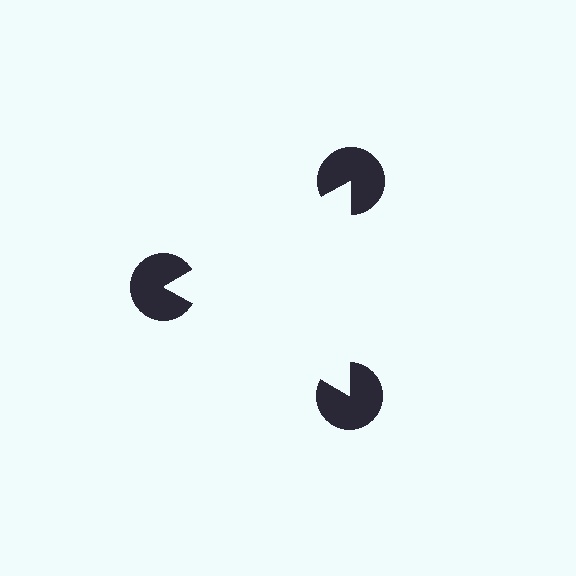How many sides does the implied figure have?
3 sides.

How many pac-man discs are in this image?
There are 3 — one at each vertex of the illusory triangle.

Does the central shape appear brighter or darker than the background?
It typically appears slightly brighter than the background, even though no actual brightness change is drawn.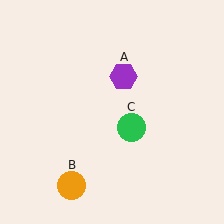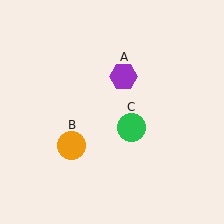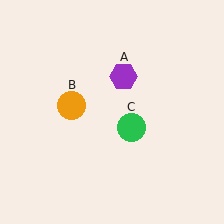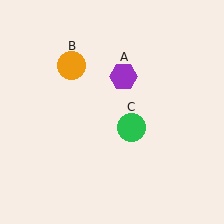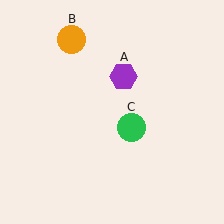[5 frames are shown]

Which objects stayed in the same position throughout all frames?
Purple hexagon (object A) and green circle (object C) remained stationary.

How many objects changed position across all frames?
1 object changed position: orange circle (object B).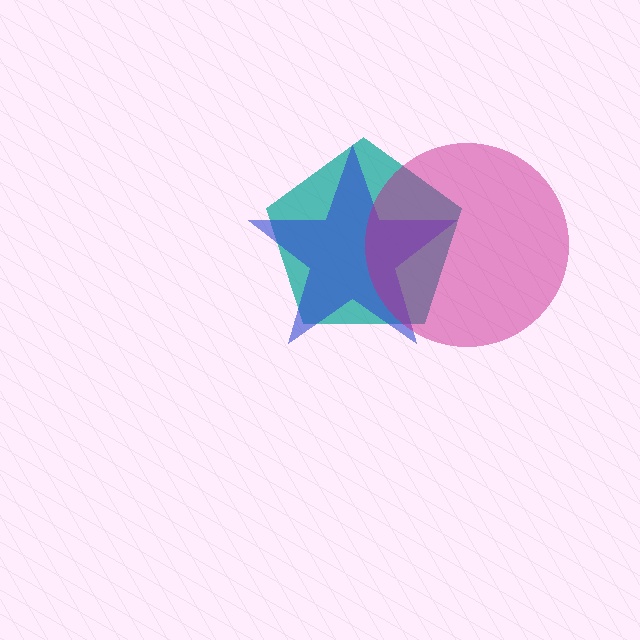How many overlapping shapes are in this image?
There are 3 overlapping shapes in the image.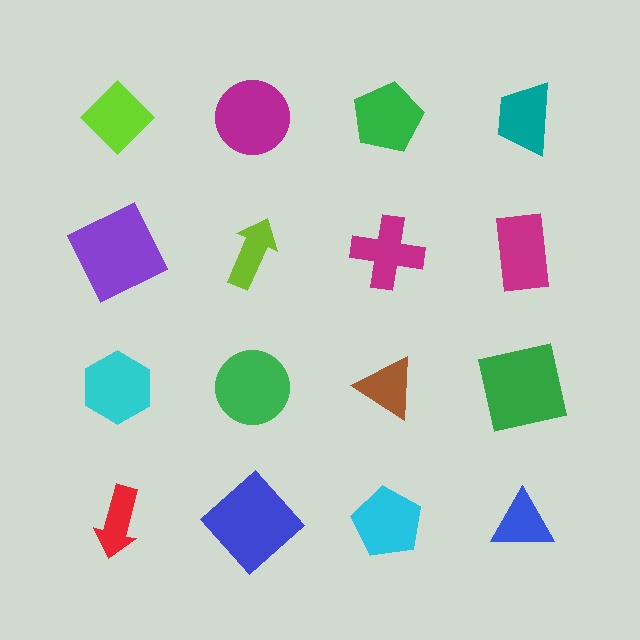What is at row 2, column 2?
A lime arrow.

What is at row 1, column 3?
A green pentagon.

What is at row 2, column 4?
A magenta rectangle.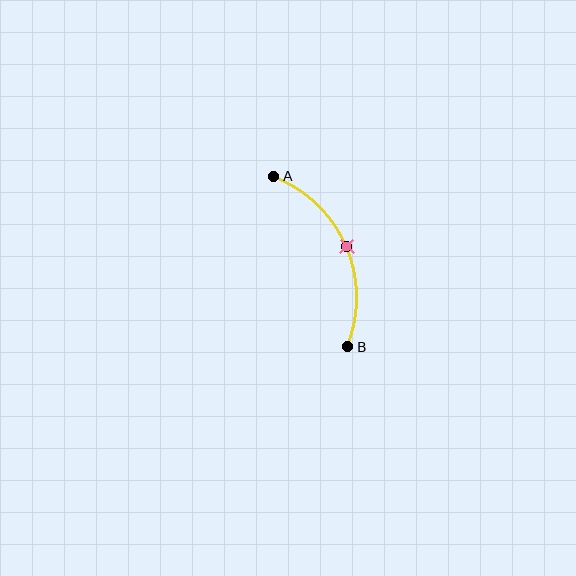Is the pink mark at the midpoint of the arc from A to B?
Yes. The pink mark lies on the arc at equal arc-length from both A and B — it is the arc midpoint.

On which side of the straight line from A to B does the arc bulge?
The arc bulges to the right of the straight line connecting A and B.